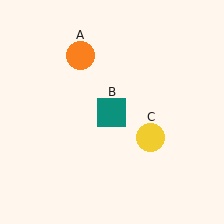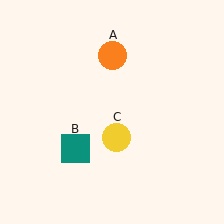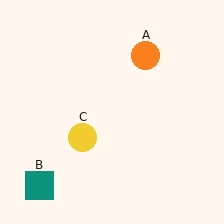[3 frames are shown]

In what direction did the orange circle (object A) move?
The orange circle (object A) moved right.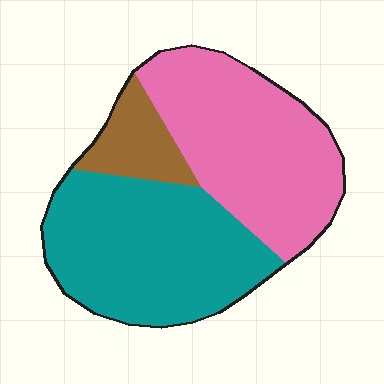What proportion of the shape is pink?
Pink covers 43% of the shape.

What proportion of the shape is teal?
Teal covers 45% of the shape.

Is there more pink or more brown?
Pink.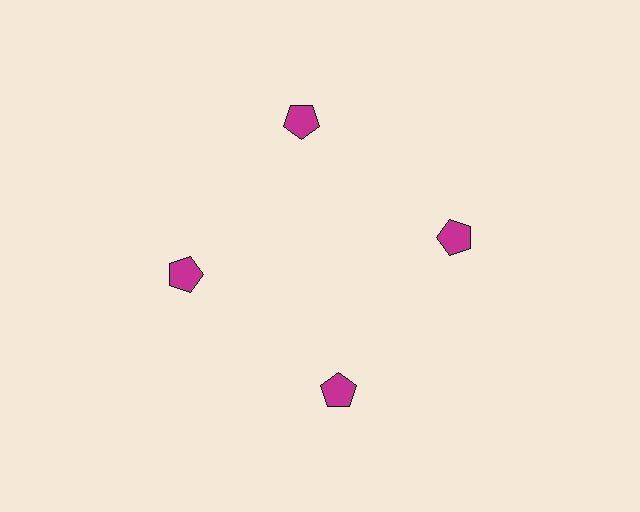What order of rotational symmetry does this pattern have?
This pattern has 4-fold rotational symmetry.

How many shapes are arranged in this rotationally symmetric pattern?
There are 4 shapes, arranged in 4 groups of 1.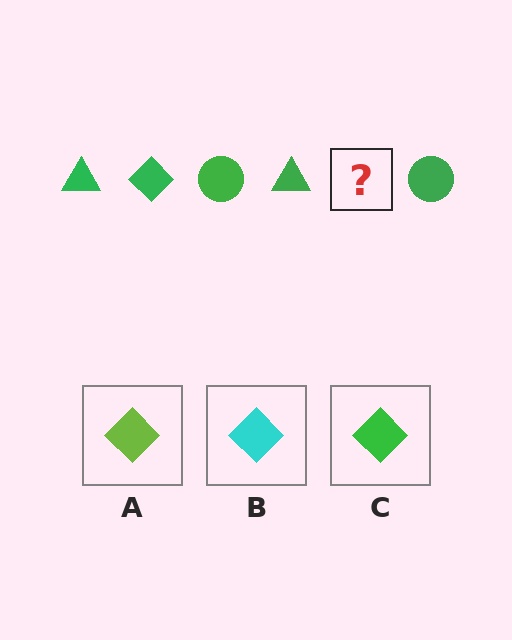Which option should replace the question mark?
Option C.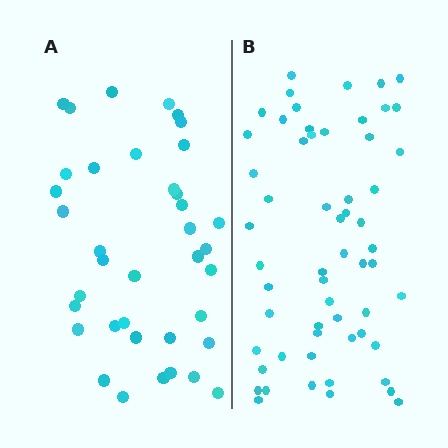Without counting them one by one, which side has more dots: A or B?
Region B (the right region) has more dots.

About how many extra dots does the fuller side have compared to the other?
Region B has approximately 20 more dots than region A.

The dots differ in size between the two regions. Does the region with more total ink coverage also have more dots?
No. Region A has more total ink coverage because its dots are larger, but region B actually contains more individual dots. Total area can be misleading — the number of items is what matters here.